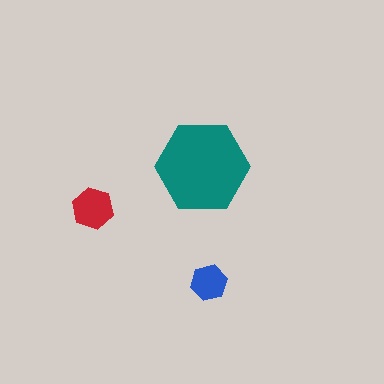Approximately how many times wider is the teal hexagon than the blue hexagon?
About 2.5 times wider.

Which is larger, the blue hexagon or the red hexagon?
The red one.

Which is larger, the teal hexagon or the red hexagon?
The teal one.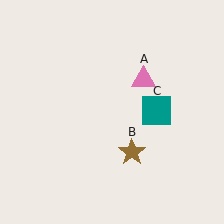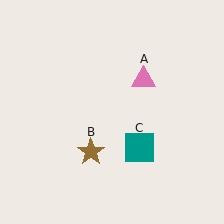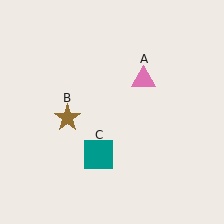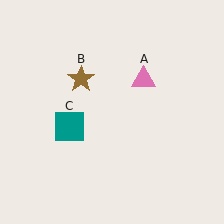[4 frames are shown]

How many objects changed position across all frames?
2 objects changed position: brown star (object B), teal square (object C).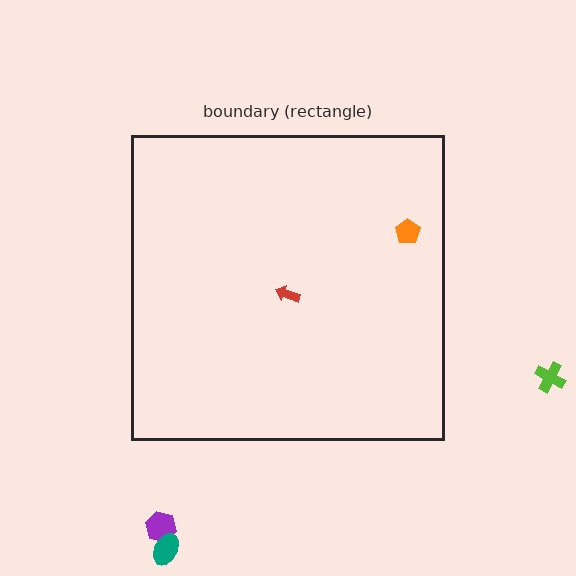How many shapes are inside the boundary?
2 inside, 3 outside.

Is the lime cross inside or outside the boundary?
Outside.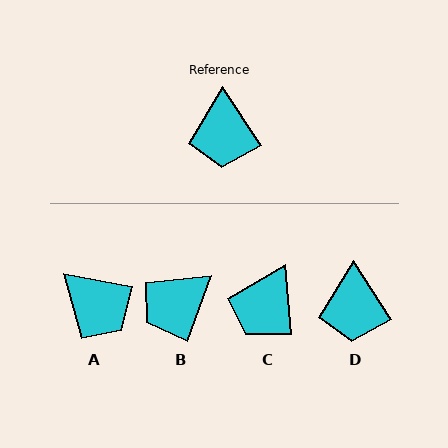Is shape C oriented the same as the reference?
No, it is off by about 28 degrees.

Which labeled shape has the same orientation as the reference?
D.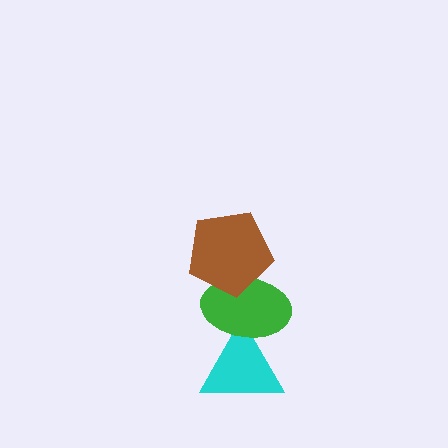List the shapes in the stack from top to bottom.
From top to bottom: the brown pentagon, the green ellipse, the cyan triangle.